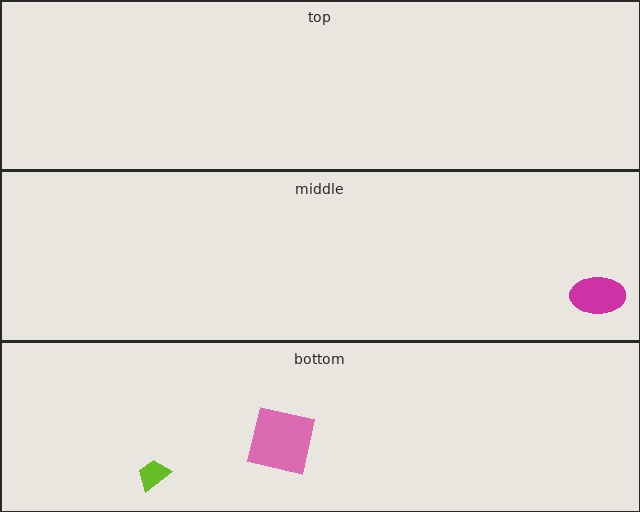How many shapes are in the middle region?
1.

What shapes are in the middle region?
The magenta ellipse.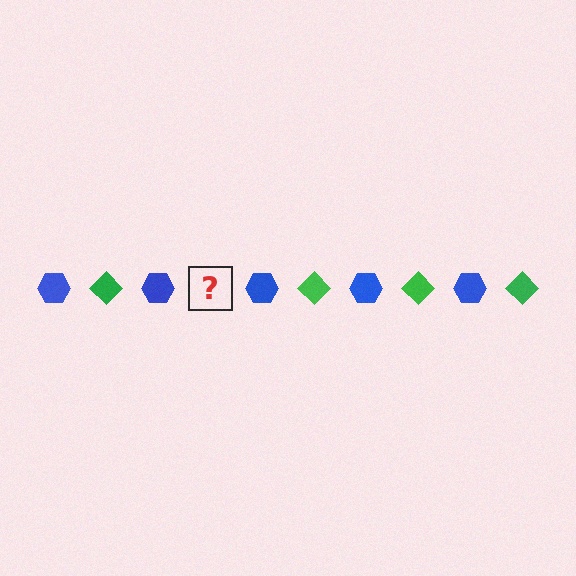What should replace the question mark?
The question mark should be replaced with a green diamond.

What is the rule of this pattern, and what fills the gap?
The rule is that the pattern alternates between blue hexagon and green diamond. The gap should be filled with a green diamond.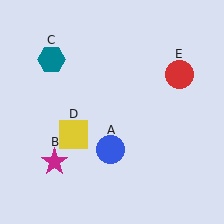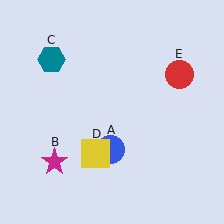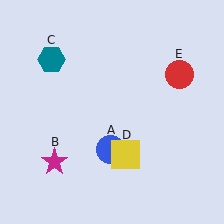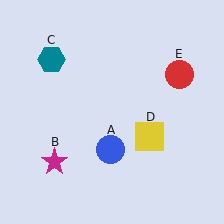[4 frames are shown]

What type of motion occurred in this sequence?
The yellow square (object D) rotated counterclockwise around the center of the scene.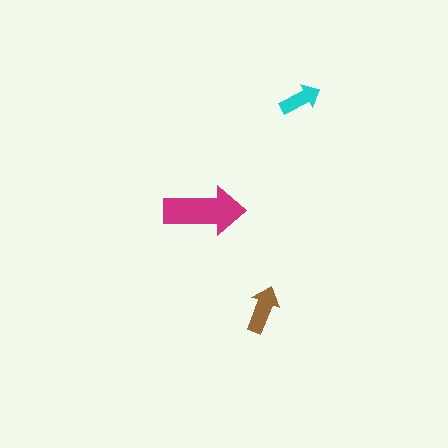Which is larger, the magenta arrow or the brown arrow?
The magenta one.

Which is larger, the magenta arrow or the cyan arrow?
The magenta one.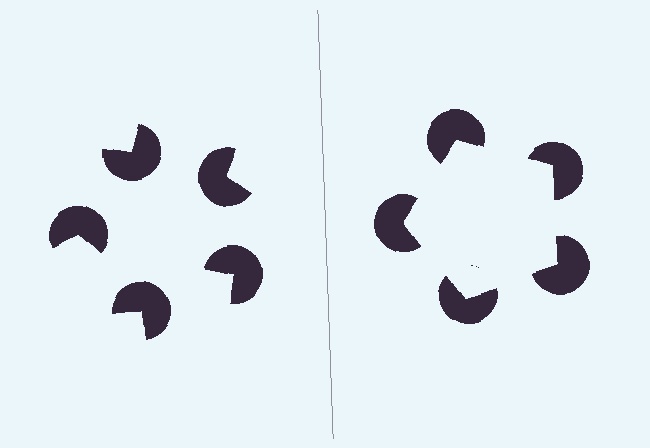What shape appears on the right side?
An illusory pentagon.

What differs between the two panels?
The pac-man discs are positioned identically on both sides; only the wedge orientations differ. On the right they align to a pentagon; on the left they are misaligned.